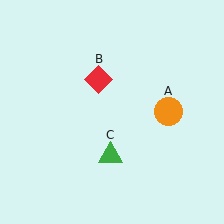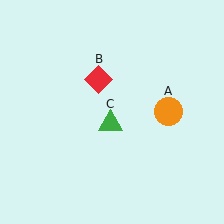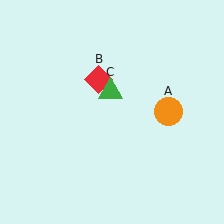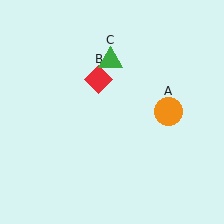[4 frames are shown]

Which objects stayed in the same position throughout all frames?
Orange circle (object A) and red diamond (object B) remained stationary.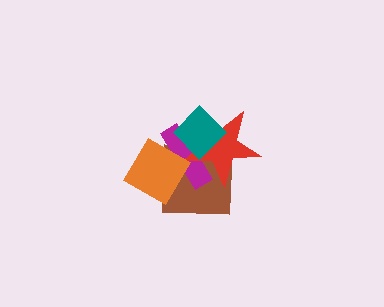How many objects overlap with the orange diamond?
2 objects overlap with the orange diamond.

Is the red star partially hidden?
Yes, it is partially covered by another shape.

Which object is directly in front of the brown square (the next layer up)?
The magenta cross is directly in front of the brown square.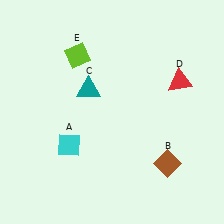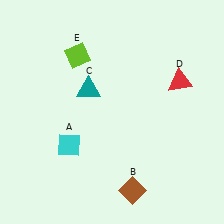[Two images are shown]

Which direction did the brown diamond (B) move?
The brown diamond (B) moved left.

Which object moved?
The brown diamond (B) moved left.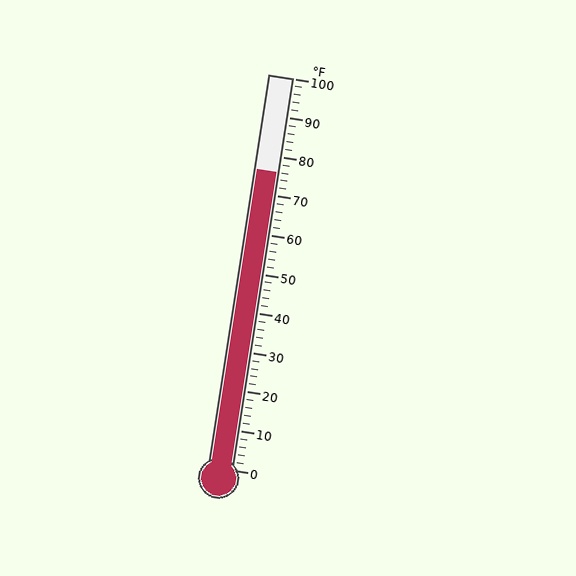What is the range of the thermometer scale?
The thermometer scale ranges from 0°F to 100°F.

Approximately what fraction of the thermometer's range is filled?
The thermometer is filled to approximately 75% of its range.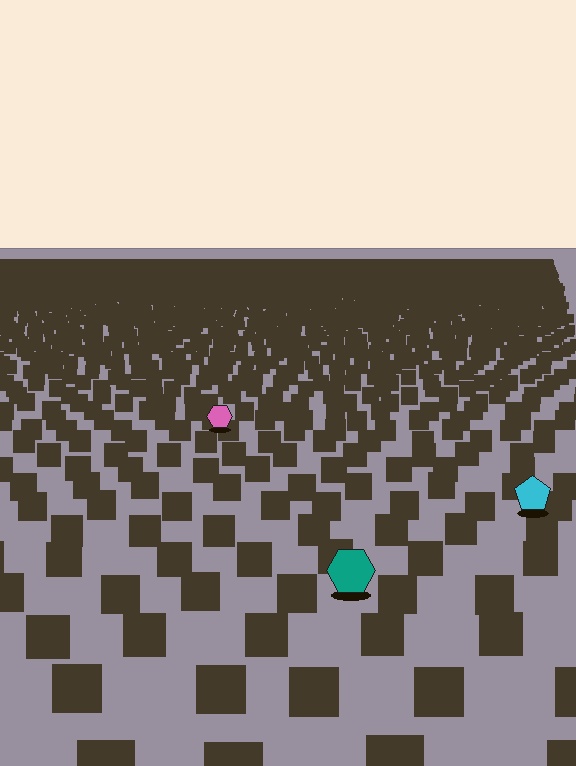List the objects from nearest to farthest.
From nearest to farthest: the teal hexagon, the cyan pentagon, the pink hexagon.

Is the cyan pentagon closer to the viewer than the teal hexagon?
No. The teal hexagon is closer — you can tell from the texture gradient: the ground texture is coarser near it.